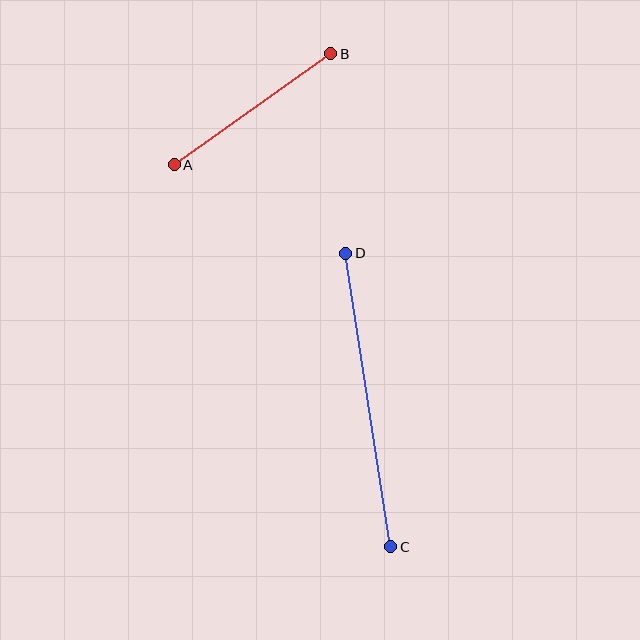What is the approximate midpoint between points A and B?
The midpoint is at approximately (252, 109) pixels.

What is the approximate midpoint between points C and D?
The midpoint is at approximately (368, 400) pixels.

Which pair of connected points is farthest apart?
Points C and D are farthest apart.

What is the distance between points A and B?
The distance is approximately 192 pixels.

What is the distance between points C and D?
The distance is approximately 297 pixels.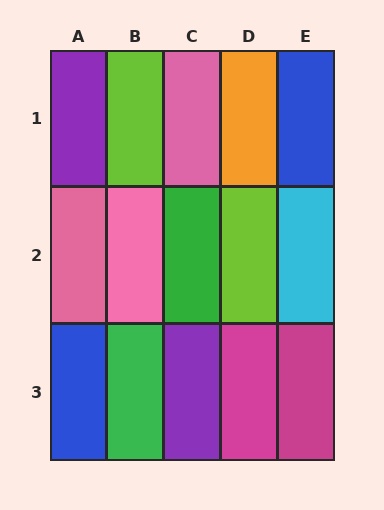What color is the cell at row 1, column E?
Blue.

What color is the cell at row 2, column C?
Green.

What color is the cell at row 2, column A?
Pink.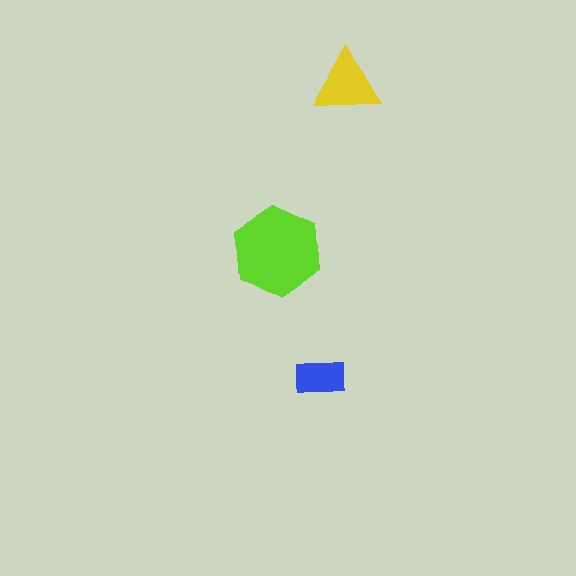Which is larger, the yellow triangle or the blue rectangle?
The yellow triangle.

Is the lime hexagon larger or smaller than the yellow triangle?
Larger.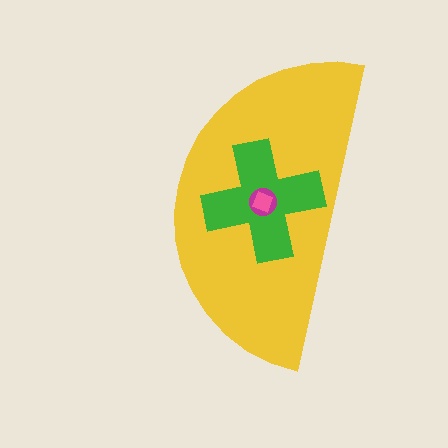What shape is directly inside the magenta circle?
The pink diamond.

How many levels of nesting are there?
4.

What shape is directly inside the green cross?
The magenta circle.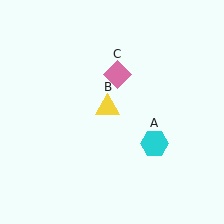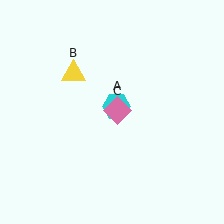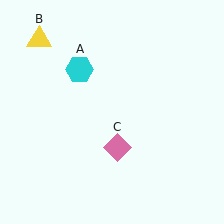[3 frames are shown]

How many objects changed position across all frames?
3 objects changed position: cyan hexagon (object A), yellow triangle (object B), pink diamond (object C).